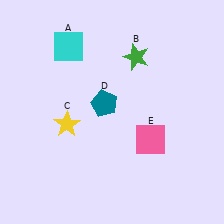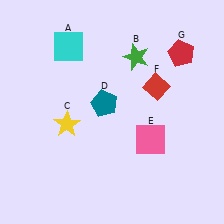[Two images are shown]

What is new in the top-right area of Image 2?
A red diamond (F) was added in the top-right area of Image 2.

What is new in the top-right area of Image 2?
A red pentagon (G) was added in the top-right area of Image 2.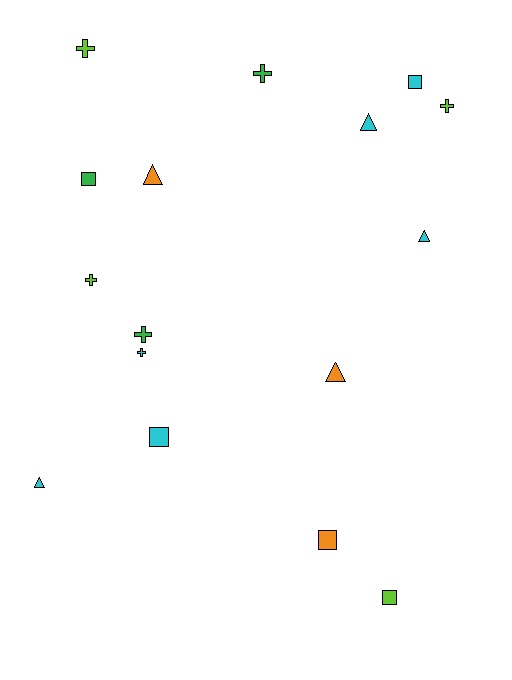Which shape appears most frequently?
Cross, with 6 objects.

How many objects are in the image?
There are 16 objects.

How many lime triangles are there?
There are no lime triangles.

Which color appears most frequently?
Cyan, with 6 objects.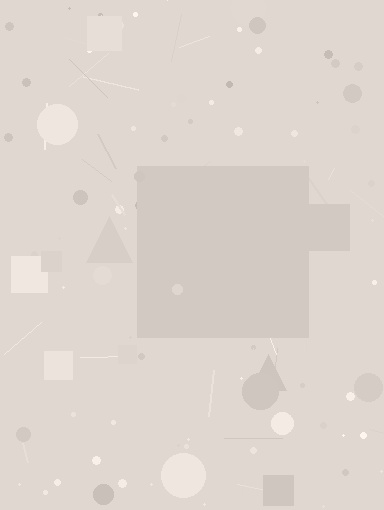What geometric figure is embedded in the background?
A square is embedded in the background.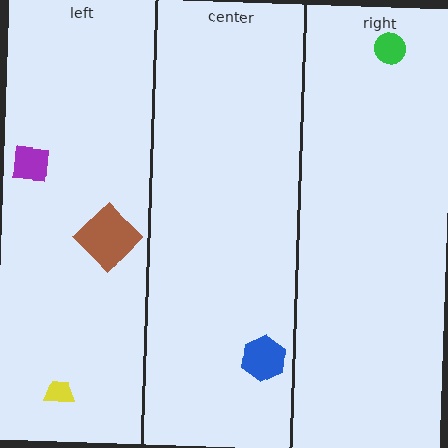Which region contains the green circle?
The right region.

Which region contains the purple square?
The left region.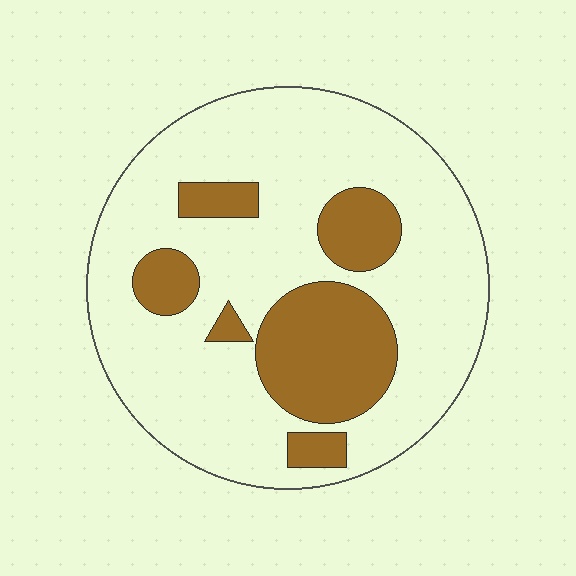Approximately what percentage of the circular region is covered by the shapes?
Approximately 25%.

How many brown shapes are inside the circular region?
6.